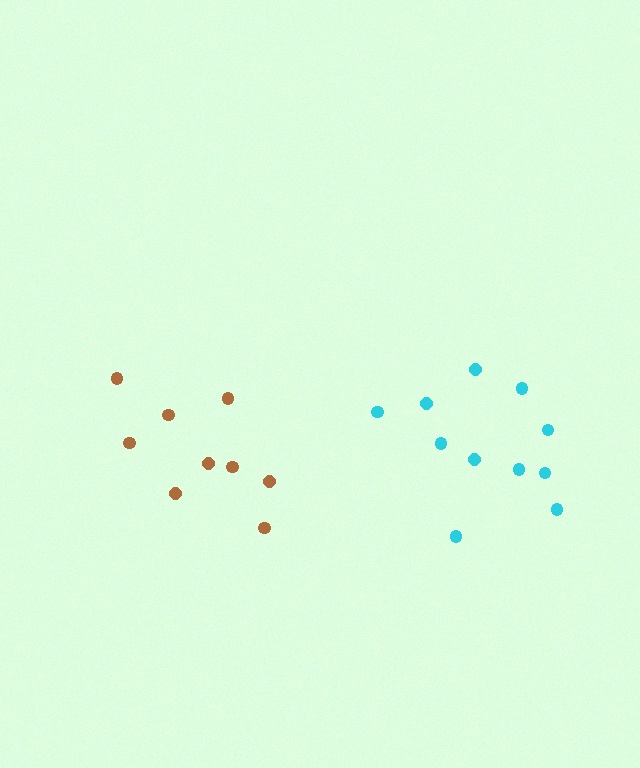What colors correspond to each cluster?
The clusters are colored: brown, cyan.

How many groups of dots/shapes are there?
There are 2 groups.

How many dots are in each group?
Group 1: 9 dots, Group 2: 11 dots (20 total).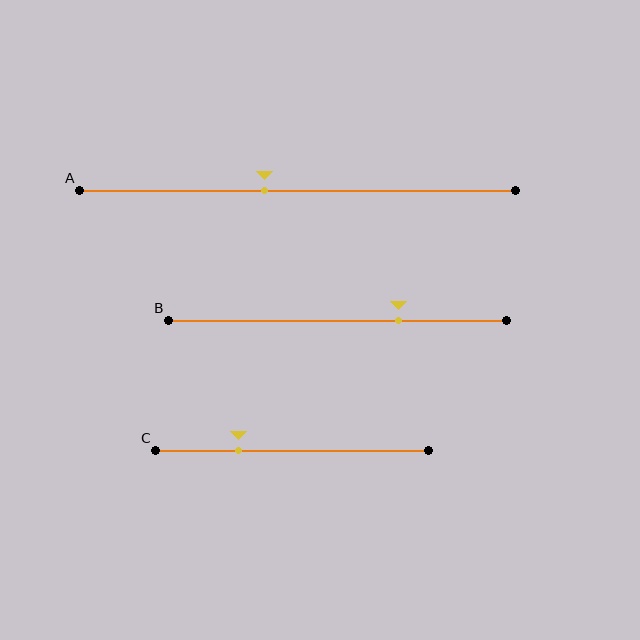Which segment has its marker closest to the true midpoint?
Segment A has its marker closest to the true midpoint.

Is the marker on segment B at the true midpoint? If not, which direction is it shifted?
No, the marker on segment B is shifted to the right by about 18% of the segment length.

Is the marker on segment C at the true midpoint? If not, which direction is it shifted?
No, the marker on segment C is shifted to the left by about 20% of the segment length.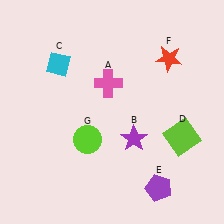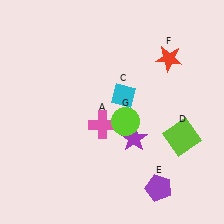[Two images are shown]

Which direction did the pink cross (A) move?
The pink cross (A) moved down.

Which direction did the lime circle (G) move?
The lime circle (G) moved right.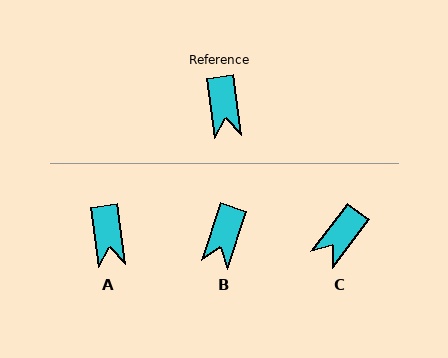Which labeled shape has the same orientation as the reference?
A.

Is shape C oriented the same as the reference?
No, it is off by about 45 degrees.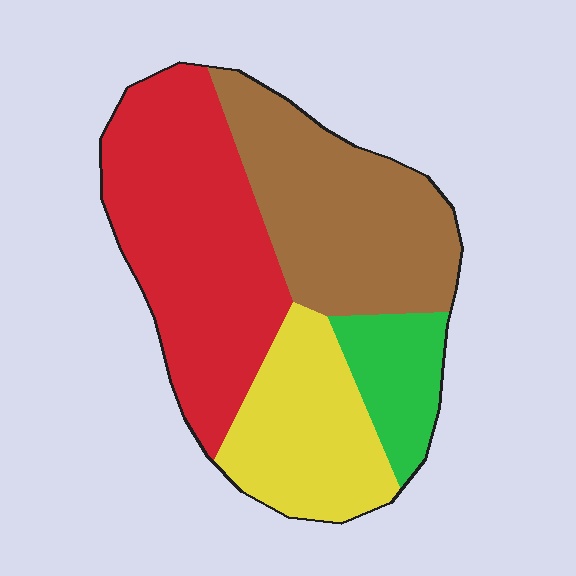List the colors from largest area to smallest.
From largest to smallest: red, brown, yellow, green.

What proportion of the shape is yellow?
Yellow covers around 20% of the shape.